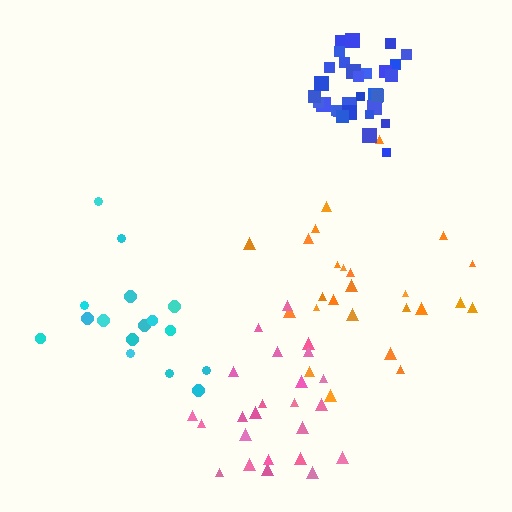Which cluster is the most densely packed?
Blue.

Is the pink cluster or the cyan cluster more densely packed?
Pink.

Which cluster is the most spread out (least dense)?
Cyan.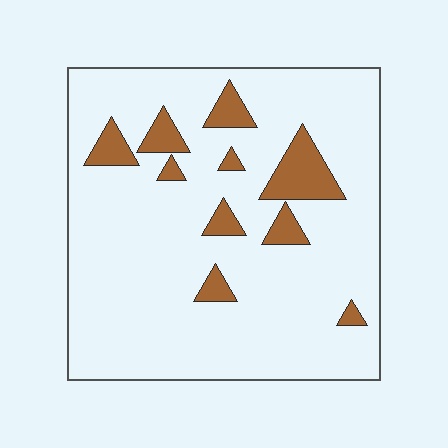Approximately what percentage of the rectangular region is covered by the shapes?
Approximately 10%.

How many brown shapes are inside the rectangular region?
10.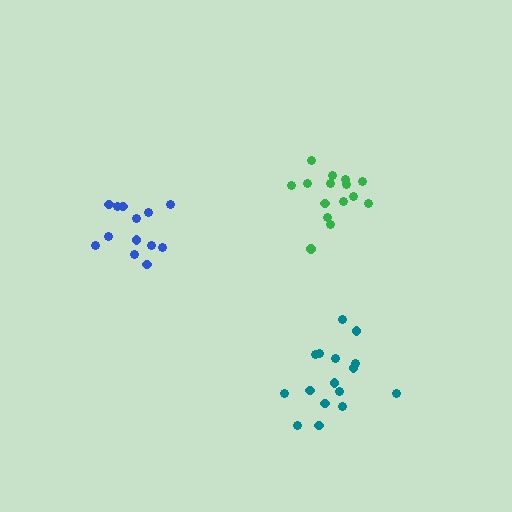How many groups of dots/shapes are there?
There are 3 groups.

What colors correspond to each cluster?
The clusters are colored: teal, green, blue.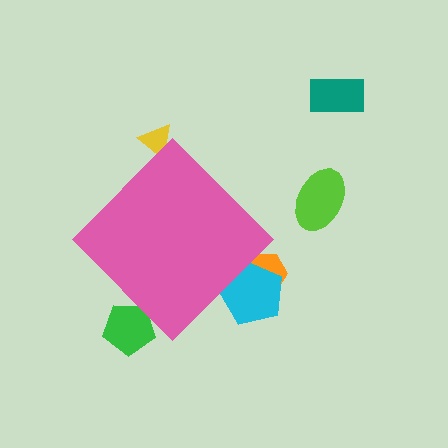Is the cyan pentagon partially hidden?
Yes, the cyan pentagon is partially hidden behind the pink diamond.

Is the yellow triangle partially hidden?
Yes, the yellow triangle is partially hidden behind the pink diamond.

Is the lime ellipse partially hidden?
No, the lime ellipse is fully visible.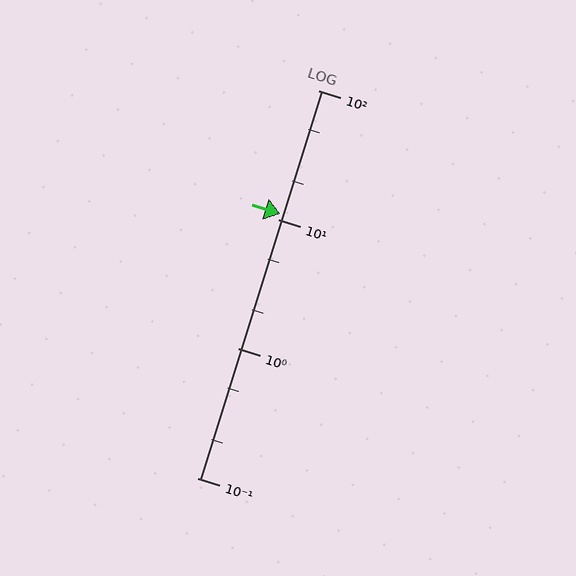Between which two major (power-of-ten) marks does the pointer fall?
The pointer is between 10 and 100.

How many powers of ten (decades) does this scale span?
The scale spans 3 decades, from 0.1 to 100.